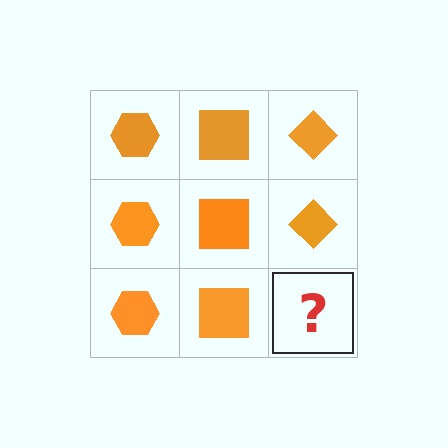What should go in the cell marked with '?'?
The missing cell should contain an orange diamond.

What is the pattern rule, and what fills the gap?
The rule is that each column has a consistent shape. The gap should be filled with an orange diamond.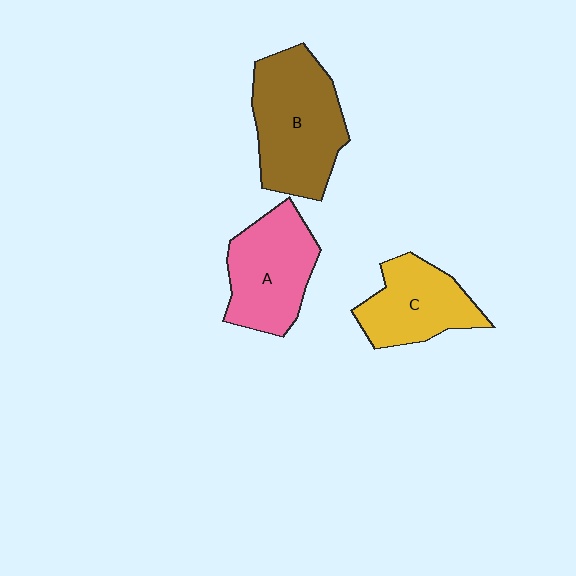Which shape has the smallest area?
Shape C (yellow).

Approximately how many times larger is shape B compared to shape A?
Approximately 1.2 times.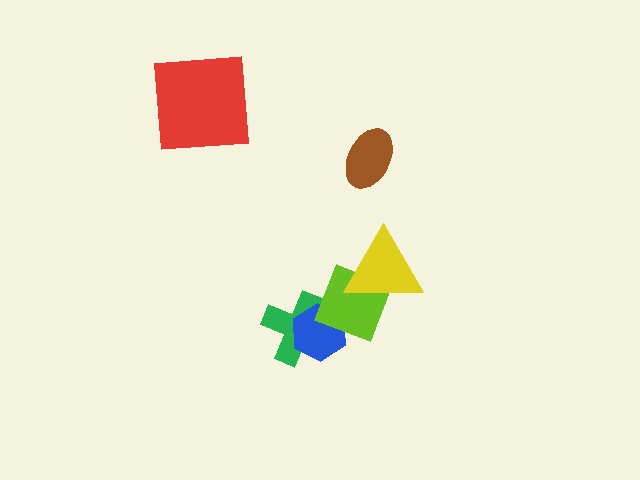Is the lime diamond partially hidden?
Yes, it is partially covered by another shape.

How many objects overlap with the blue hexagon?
2 objects overlap with the blue hexagon.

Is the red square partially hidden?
No, no other shape covers it.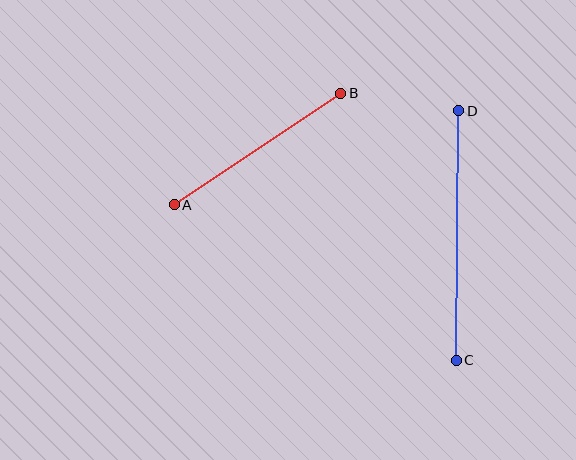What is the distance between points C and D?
The distance is approximately 249 pixels.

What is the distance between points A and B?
The distance is approximately 201 pixels.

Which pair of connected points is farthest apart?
Points C and D are farthest apart.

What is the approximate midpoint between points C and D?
The midpoint is at approximately (458, 236) pixels.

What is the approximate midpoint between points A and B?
The midpoint is at approximately (258, 149) pixels.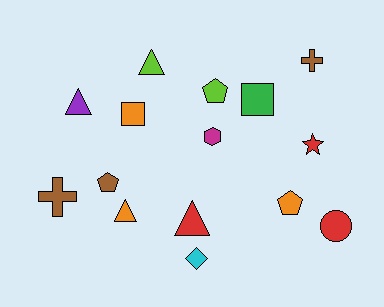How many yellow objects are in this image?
There are no yellow objects.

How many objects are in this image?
There are 15 objects.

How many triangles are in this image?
There are 4 triangles.